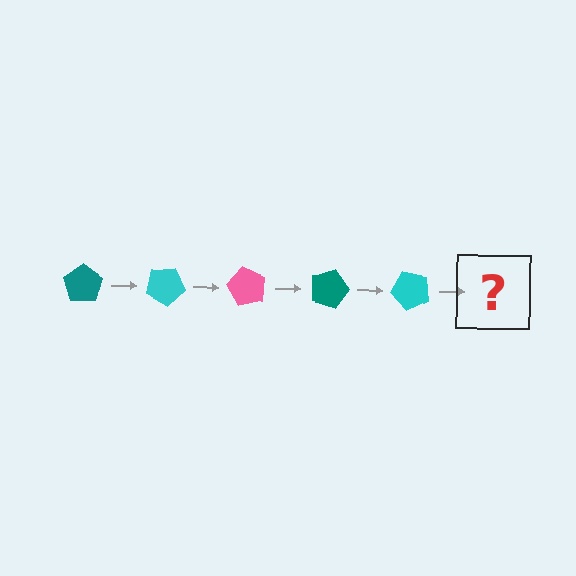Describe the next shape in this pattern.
It should be a pink pentagon, rotated 150 degrees from the start.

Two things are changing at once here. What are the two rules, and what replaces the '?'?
The two rules are that it rotates 30 degrees each step and the color cycles through teal, cyan, and pink. The '?' should be a pink pentagon, rotated 150 degrees from the start.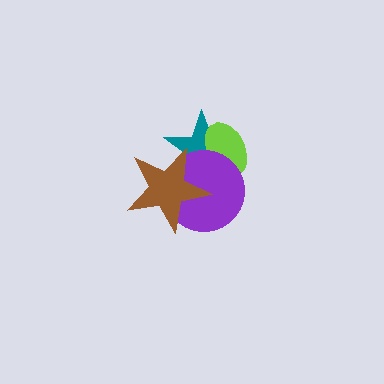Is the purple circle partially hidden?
Yes, it is partially covered by another shape.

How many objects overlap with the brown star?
2 objects overlap with the brown star.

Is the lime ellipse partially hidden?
Yes, it is partially covered by another shape.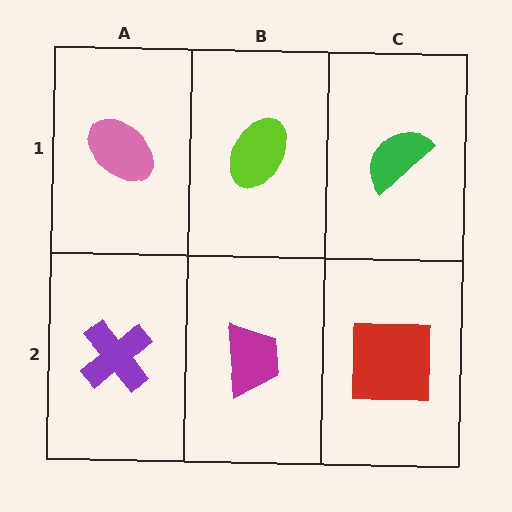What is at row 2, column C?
A red square.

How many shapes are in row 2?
3 shapes.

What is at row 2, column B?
A magenta trapezoid.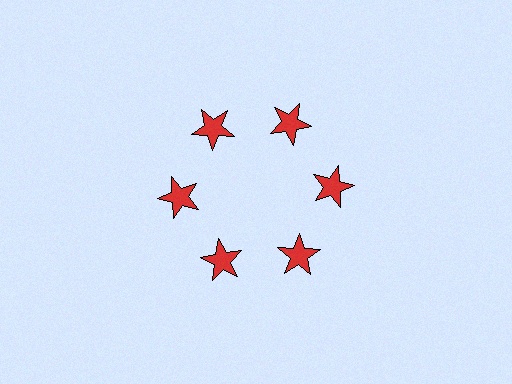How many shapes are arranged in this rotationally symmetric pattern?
There are 6 shapes, arranged in 6 groups of 1.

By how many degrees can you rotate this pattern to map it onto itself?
The pattern maps onto itself every 60 degrees of rotation.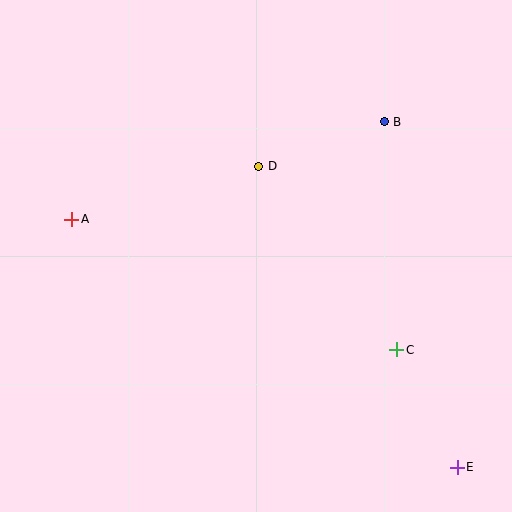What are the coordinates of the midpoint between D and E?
The midpoint between D and E is at (358, 317).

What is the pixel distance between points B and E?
The distance between B and E is 353 pixels.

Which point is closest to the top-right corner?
Point B is closest to the top-right corner.